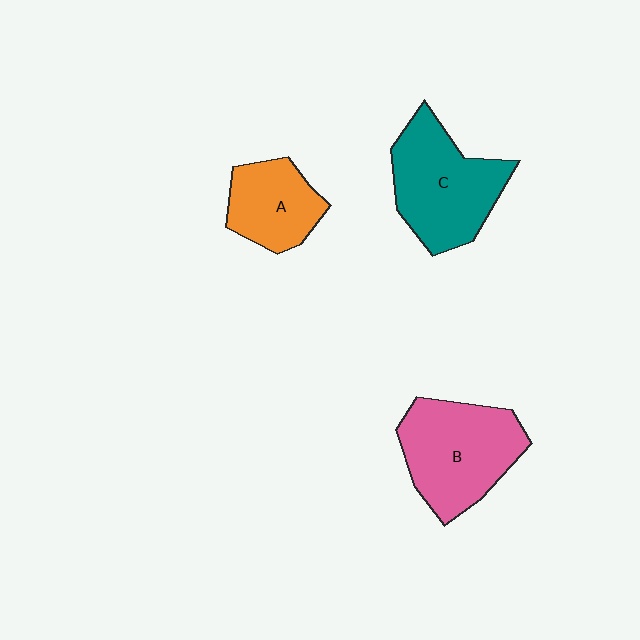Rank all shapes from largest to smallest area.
From largest to smallest: B (pink), C (teal), A (orange).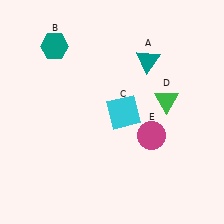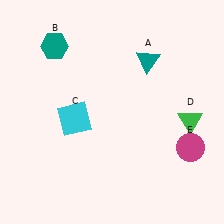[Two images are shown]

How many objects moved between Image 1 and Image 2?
3 objects moved between the two images.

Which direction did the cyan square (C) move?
The cyan square (C) moved left.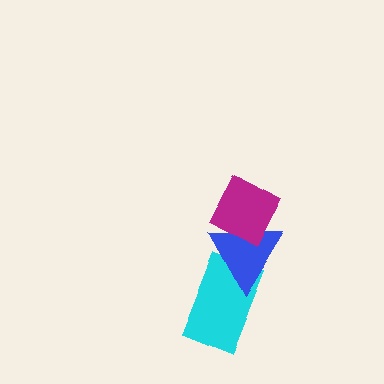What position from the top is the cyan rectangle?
The cyan rectangle is 3rd from the top.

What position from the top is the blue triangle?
The blue triangle is 2nd from the top.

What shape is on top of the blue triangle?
The magenta diamond is on top of the blue triangle.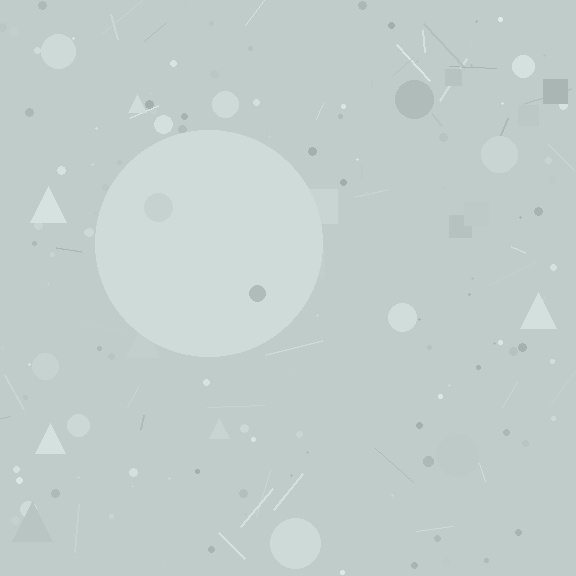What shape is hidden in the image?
A circle is hidden in the image.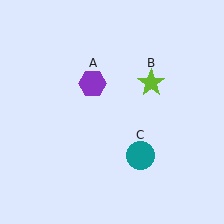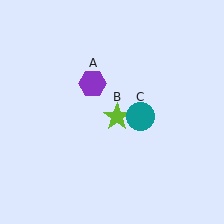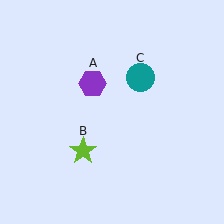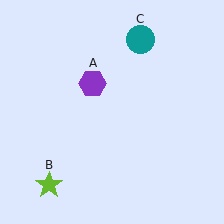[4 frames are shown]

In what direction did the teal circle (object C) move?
The teal circle (object C) moved up.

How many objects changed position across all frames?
2 objects changed position: lime star (object B), teal circle (object C).